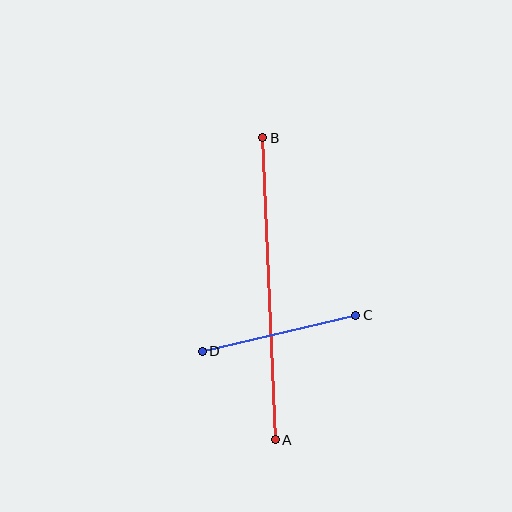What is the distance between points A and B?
The distance is approximately 302 pixels.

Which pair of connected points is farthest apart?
Points A and B are farthest apart.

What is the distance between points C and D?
The distance is approximately 158 pixels.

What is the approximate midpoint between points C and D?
The midpoint is at approximately (279, 333) pixels.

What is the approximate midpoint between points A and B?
The midpoint is at approximately (269, 289) pixels.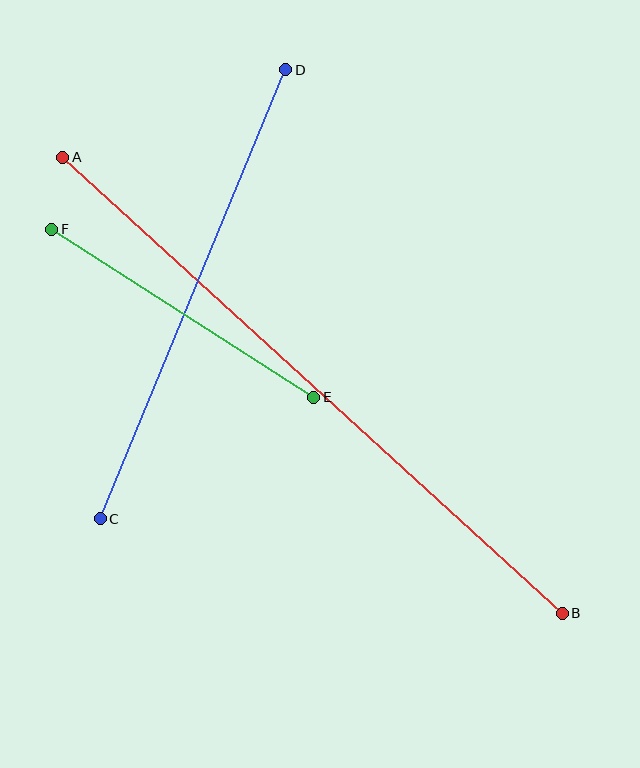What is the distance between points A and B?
The distance is approximately 677 pixels.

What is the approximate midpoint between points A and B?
The midpoint is at approximately (313, 385) pixels.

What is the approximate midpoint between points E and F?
The midpoint is at approximately (183, 313) pixels.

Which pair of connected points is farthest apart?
Points A and B are farthest apart.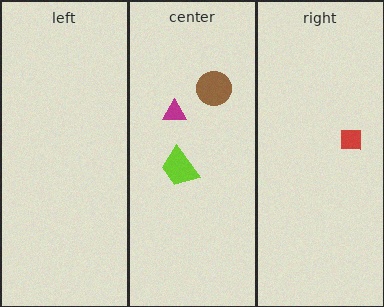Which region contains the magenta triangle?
The center region.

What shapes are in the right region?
The red square.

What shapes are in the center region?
The lime trapezoid, the brown circle, the magenta triangle.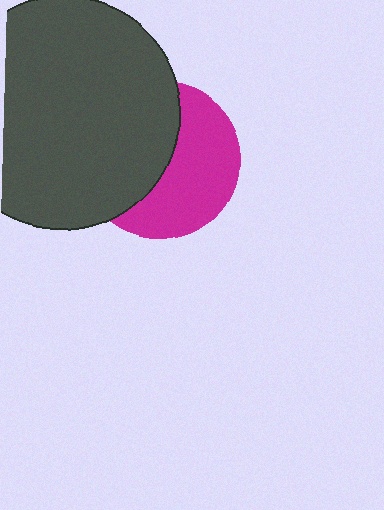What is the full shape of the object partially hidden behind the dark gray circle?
The partially hidden object is a magenta circle.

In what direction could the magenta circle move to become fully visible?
The magenta circle could move right. That would shift it out from behind the dark gray circle entirely.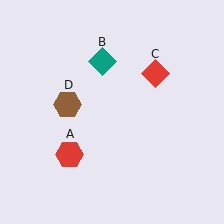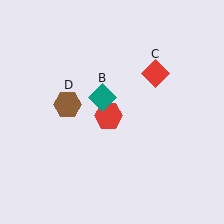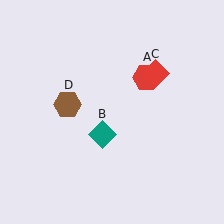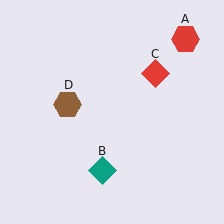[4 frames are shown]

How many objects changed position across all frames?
2 objects changed position: red hexagon (object A), teal diamond (object B).